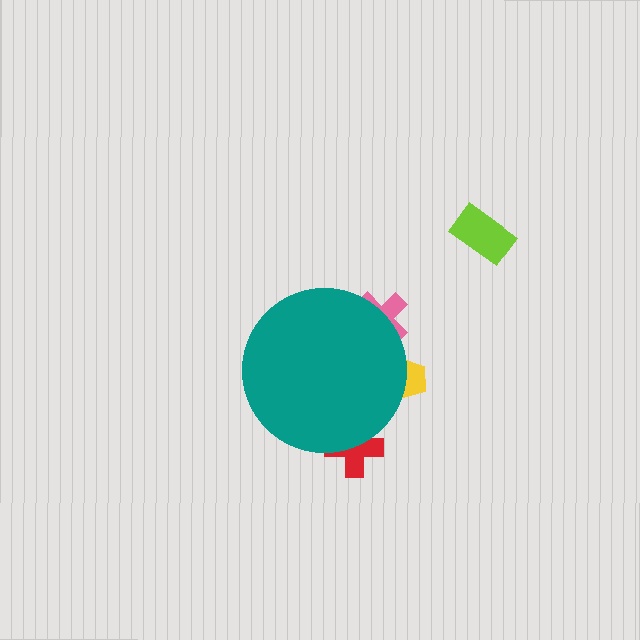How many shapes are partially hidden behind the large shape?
3 shapes are partially hidden.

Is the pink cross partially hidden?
Yes, the pink cross is partially hidden behind the teal circle.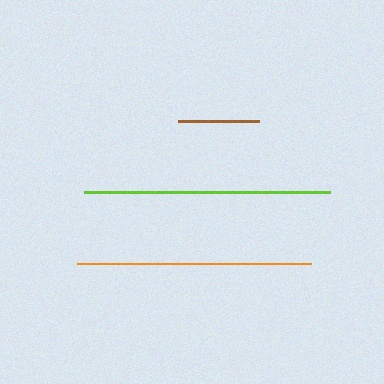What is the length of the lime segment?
The lime segment is approximately 246 pixels long.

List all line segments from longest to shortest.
From longest to shortest: lime, orange, brown.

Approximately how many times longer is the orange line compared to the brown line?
The orange line is approximately 2.9 times the length of the brown line.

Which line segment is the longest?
The lime line is the longest at approximately 246 pixels.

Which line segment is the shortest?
The brown line is the shortest at approximately 81 pixels.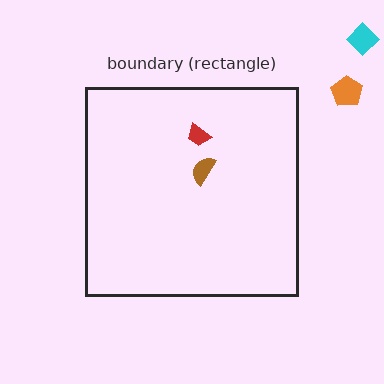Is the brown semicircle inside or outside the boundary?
Inside.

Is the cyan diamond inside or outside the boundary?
Outside.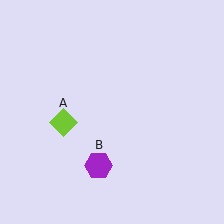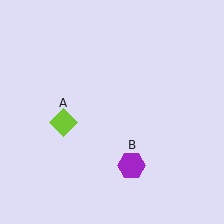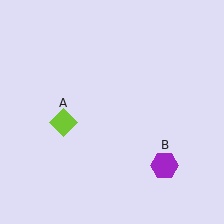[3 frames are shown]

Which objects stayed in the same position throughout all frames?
Lime diamond (object A) remained stationary.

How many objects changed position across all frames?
1 object changed position: purple hexagon (object B).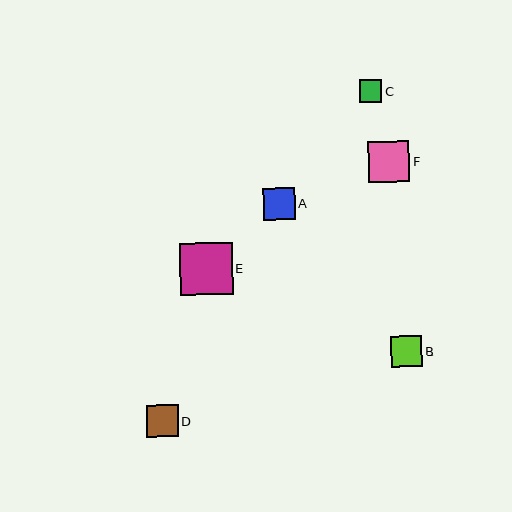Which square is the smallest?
Square C is the smallest with a size of approximately 22 pixels.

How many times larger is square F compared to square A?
Square F is approximately 1.3 times the size of square A.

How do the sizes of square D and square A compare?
Square D and square A are approximately the same size.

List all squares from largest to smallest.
From largest to smallest: E, F, D, A, B, C.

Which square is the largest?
Square E is the largest with a size of approximately 52 pixels.